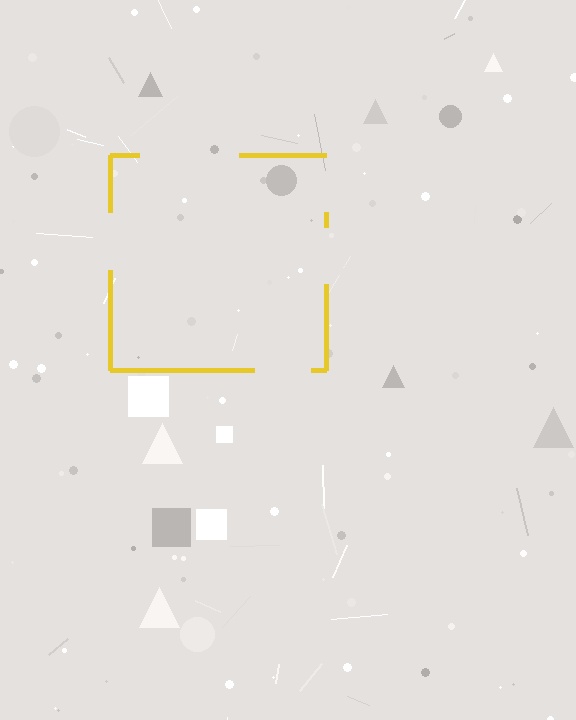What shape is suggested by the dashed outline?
The dashed outline suggests a square.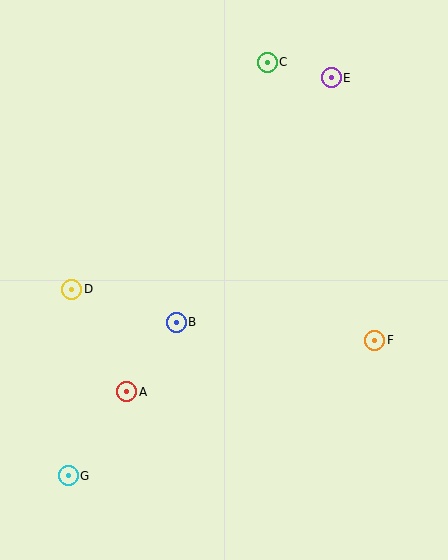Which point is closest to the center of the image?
Point B at (176, 322) is closest to the center.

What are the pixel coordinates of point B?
Point B is at (176, 322).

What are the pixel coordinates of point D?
Point D is at (72, 289).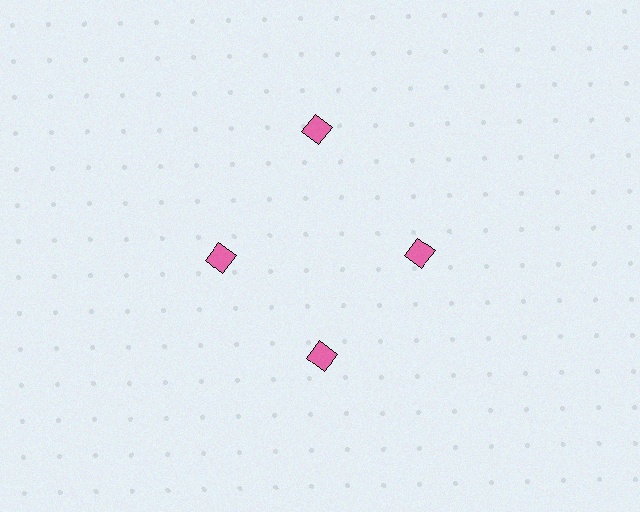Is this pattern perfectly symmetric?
No. The 4 pink diamonds are arranged in a ring, but one element near the 12 o'clock position is pushed outward from the center, breaking the 4-fold rotational symmetry.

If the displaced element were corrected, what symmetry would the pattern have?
It would have 4-fold rotational symmetry — the pattern would map onto itself every 90 degrees.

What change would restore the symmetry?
The symmetry would be restored by moving it inward, back onto the ring so that all 4 diamonds sit at equal angles and equal distance from the center.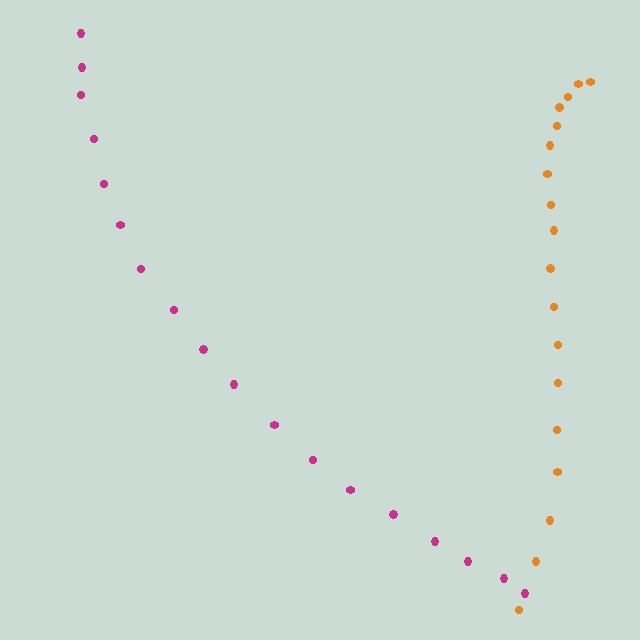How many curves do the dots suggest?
There are 2 distinct paths.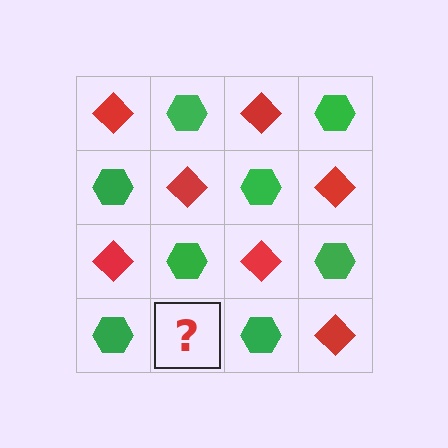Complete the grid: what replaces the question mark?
The question mark should be replaced with a red diamond.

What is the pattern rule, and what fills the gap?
The rule is that it alternates red diamond and green hexagon in a checkerboard pattern. The gap should be filled with a red diamond.